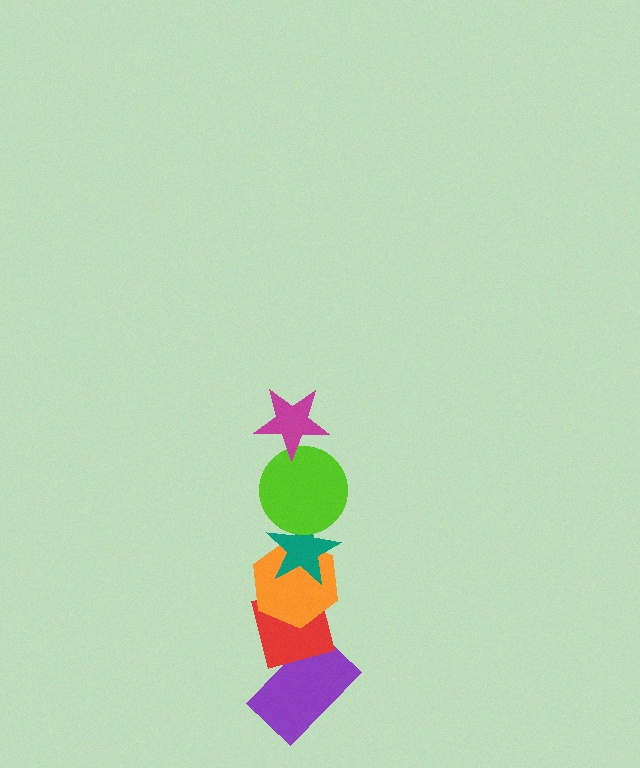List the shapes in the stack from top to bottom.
From top to bottom: the magenta star, the lime circle, the teal star, the orange hexagon, the red square, the purple rectangle.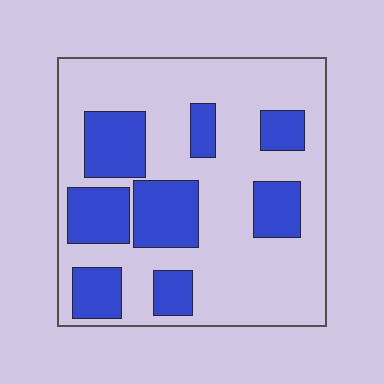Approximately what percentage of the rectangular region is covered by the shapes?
Approximately 30%.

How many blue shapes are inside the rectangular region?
8.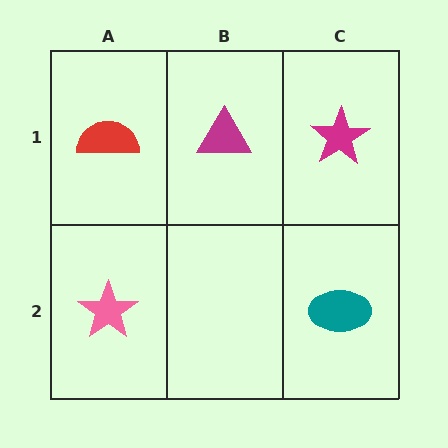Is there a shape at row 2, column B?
No, that cell is empty.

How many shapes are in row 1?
3 shapes.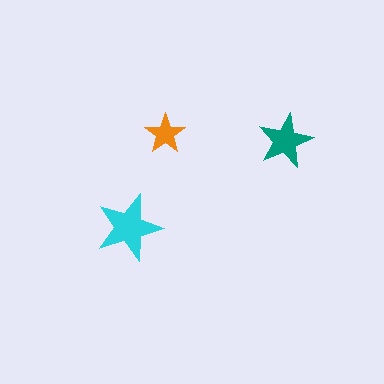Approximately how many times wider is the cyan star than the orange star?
About 1.5 times wider.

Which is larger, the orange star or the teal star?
The teal one.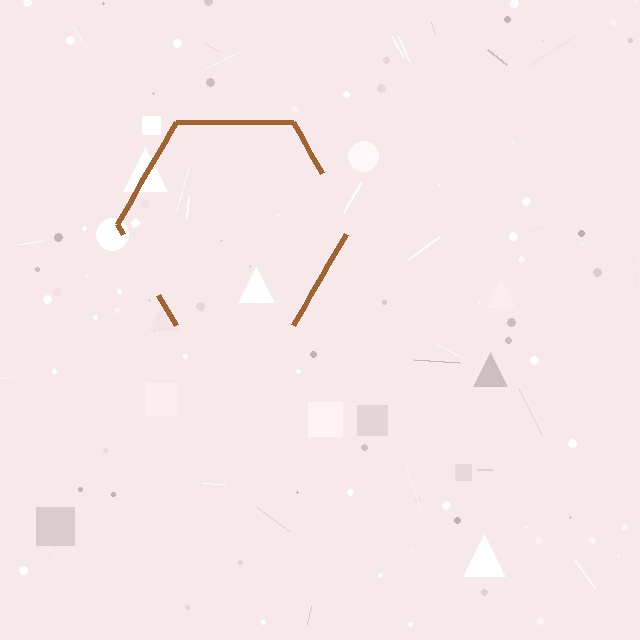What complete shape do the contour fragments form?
The contour fragments form a hexagon.